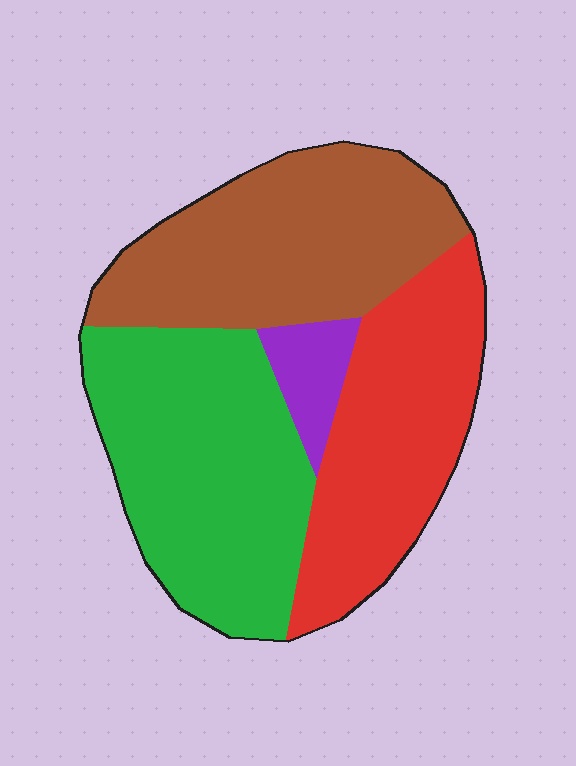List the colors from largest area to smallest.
From largest to smallest: green, brown, red, purple.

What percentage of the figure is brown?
Brown covers about 30% of the figure.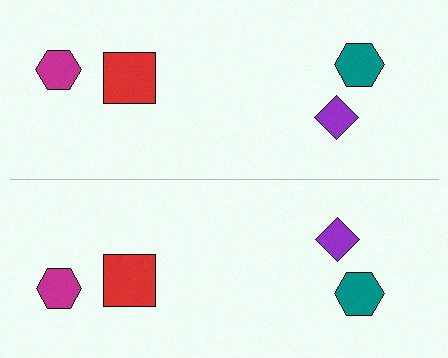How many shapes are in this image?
There are 8 shapes in this image.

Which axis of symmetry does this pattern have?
The pattern has a horizontal axis of symmetry running through the center of the image.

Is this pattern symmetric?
Yes, this pattern has bilateral (reflection) symmetry.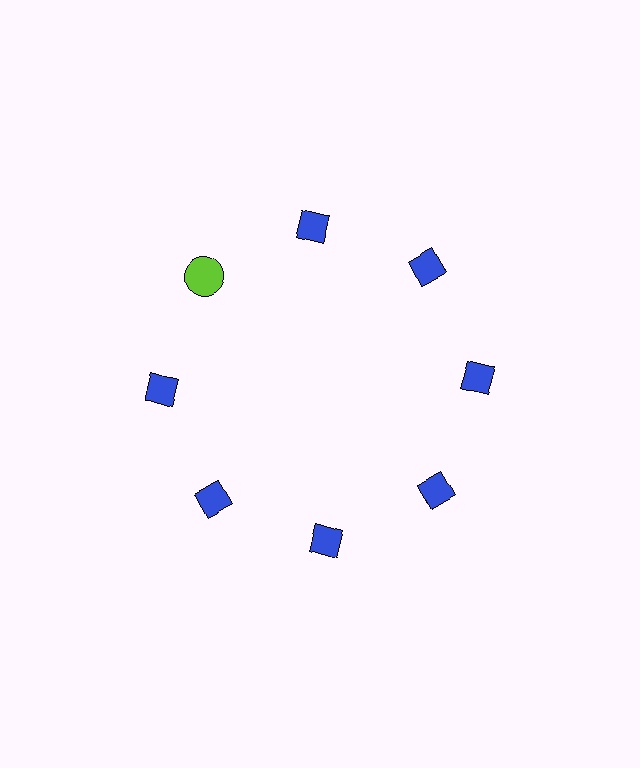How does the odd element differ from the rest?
It differs in both color (lime instead of blue) and shape (circle instead of diamond).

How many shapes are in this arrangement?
There are 8 shapes arranged in a ring pattern.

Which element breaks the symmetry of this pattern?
The lime circle at roughly the 10 o'clock position breaks the symmetry. All other shapes are blue diamonds.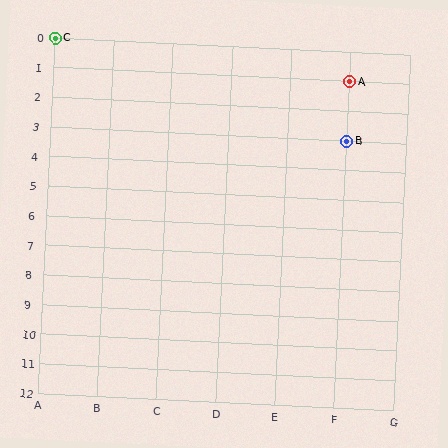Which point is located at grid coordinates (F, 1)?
Point A is at (F, 1).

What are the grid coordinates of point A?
Point A is at grid coordinates (F, 1).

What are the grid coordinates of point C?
Point C is at grid coordinates (A, 0).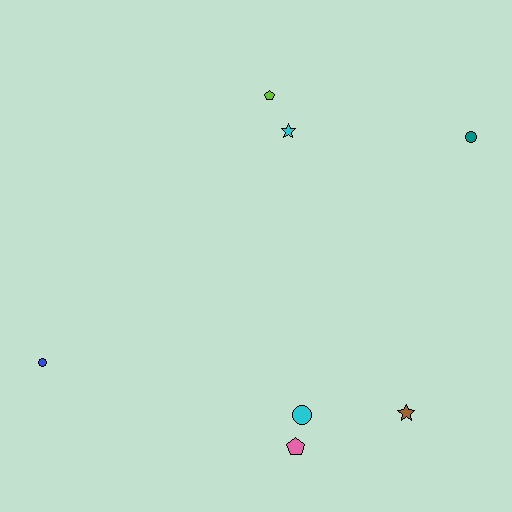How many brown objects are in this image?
There is 1 brown object.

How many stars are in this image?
There are 2 stars.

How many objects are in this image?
There are 7 objects.